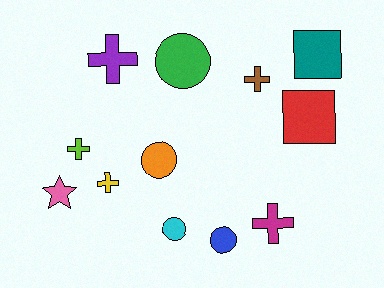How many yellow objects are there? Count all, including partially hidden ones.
There is 1 yellow object.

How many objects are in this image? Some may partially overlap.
There are 12 objects.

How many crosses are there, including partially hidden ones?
There are 5 crosses.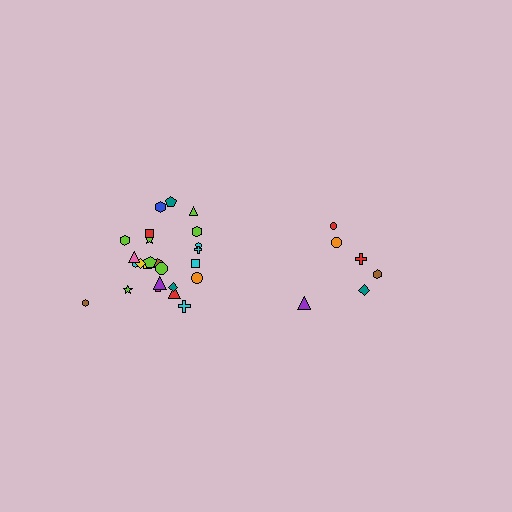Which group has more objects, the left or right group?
The left group.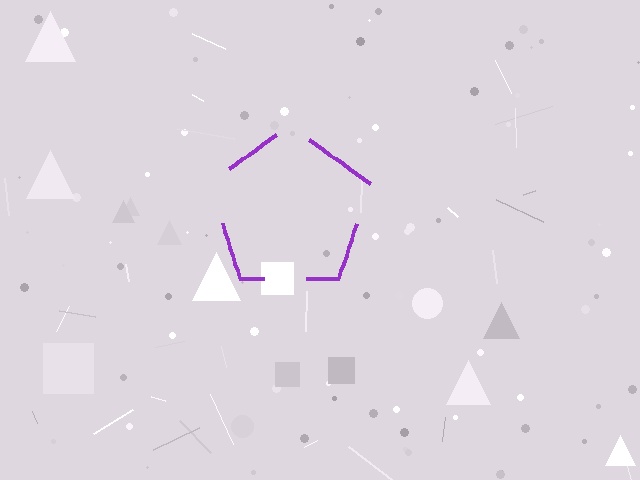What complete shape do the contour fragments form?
The contour fragments form a pentagon.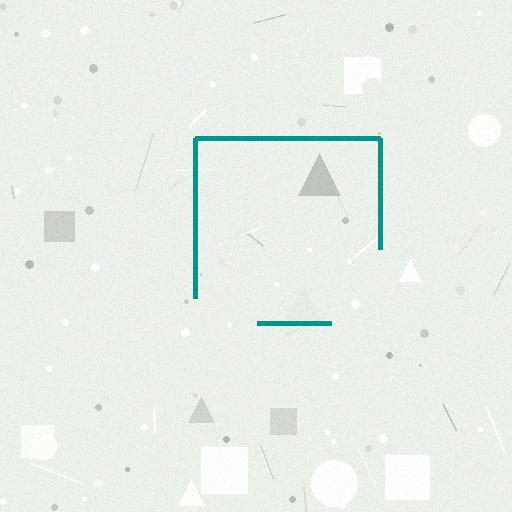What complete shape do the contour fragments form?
The contour fragments form a square.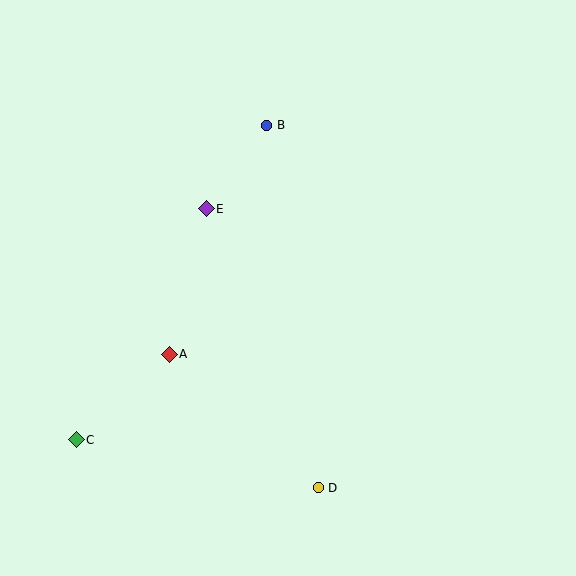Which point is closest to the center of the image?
Point E at (206, 209) is closest to the center.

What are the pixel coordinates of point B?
Point B is at (267, 125).